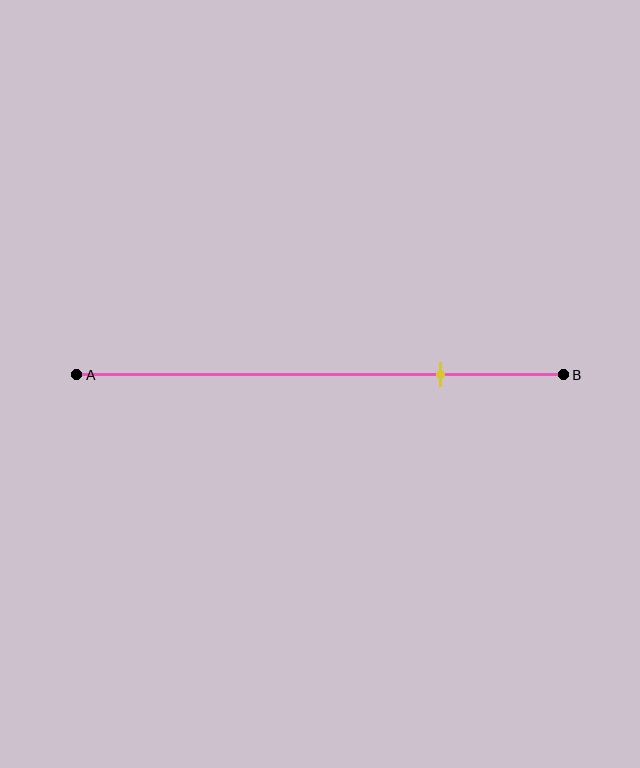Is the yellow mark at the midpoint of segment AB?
No, the mark is at about 75% from A, not at the 50% midpoint.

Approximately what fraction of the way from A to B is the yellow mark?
The yellow mark is approximately 75% of the way from A to B.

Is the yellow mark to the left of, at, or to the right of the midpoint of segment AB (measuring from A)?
The yellow mark is to the right of the midpoint of segment AB.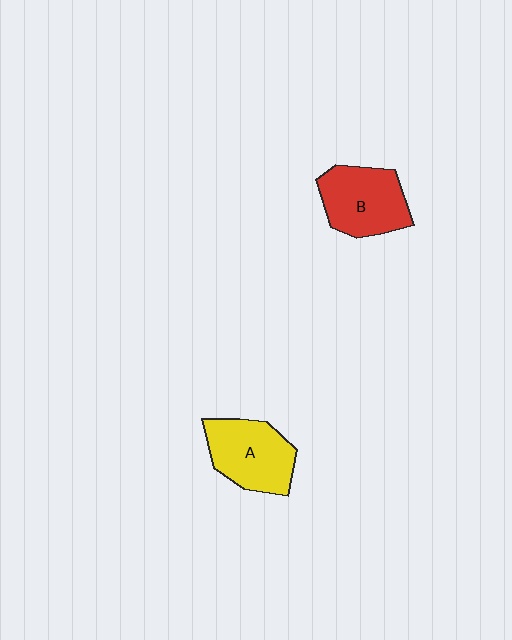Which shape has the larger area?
Shape B (red).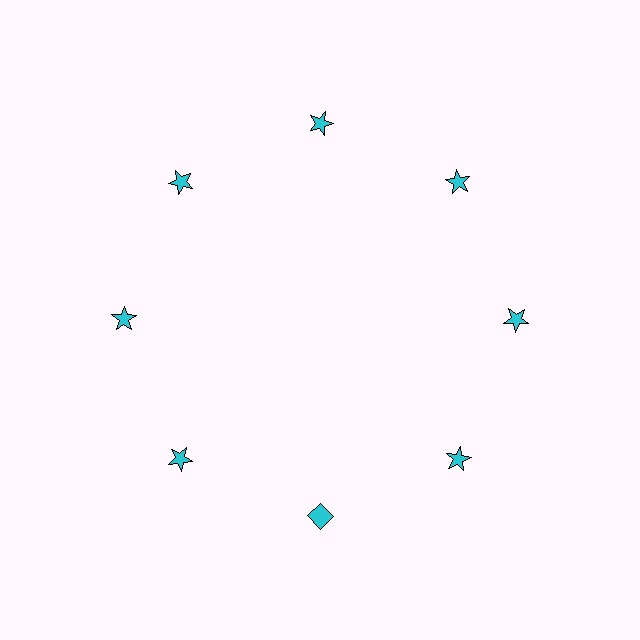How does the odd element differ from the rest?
It has a different shape: diamond instead of star.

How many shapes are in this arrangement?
There are 8 shapes arranged in a ring pattern.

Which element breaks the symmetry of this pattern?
The cyan diamond at roughly the 6 o'clock position breaks the symmetry. All other shapes are cyan stars.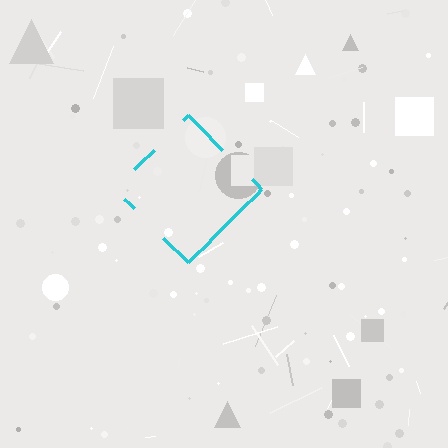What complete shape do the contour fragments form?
The contour fragments form a diamond.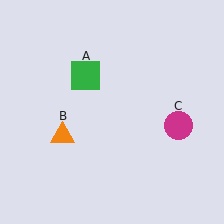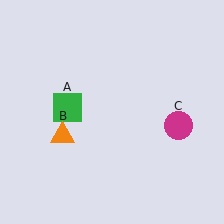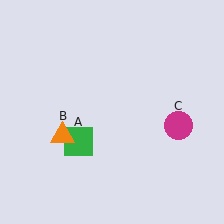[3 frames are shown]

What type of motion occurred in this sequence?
The green square (object A) rotated counterclockwise around the center of the scene.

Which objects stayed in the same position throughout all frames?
Orange triangle (object B) and magenta circle (object C) remained stationary.